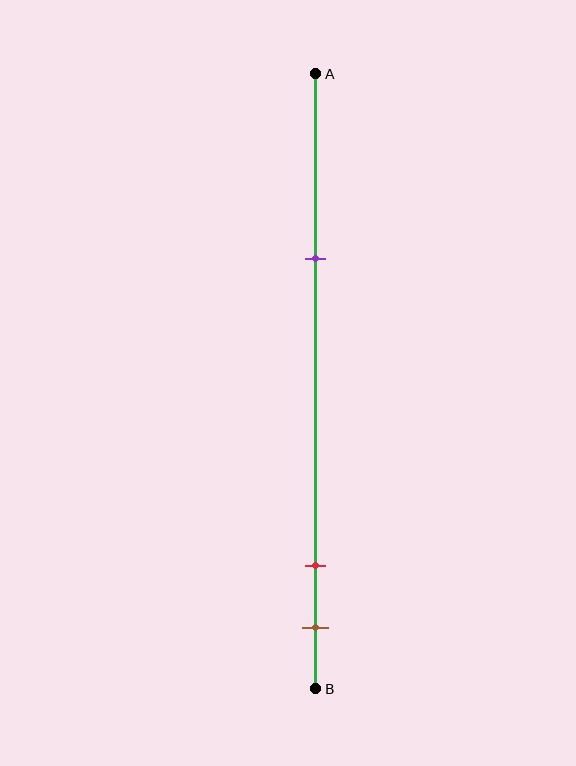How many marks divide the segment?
There are 3 marks dividing the segment.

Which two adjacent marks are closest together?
The red and brown marks are the closest adjacent pair.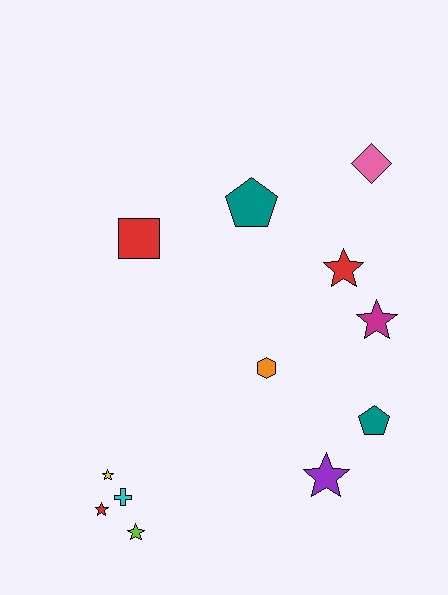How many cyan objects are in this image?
There is 1 cyan object.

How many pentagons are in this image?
There are 2 pentagons.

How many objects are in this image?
There are 12 objects.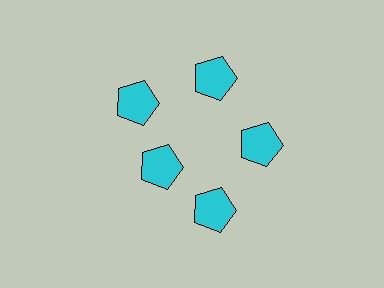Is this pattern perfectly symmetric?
No. The 5 cyan pentagons are arranged in a ring, but one element near the 8 o'clock position is pulled inward toward the center, breaking the 5-fold rotational symmetry.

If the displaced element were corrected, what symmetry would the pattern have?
It would have 5-fold rotational symmetry — the pattern would map onto itself every 72 degrees.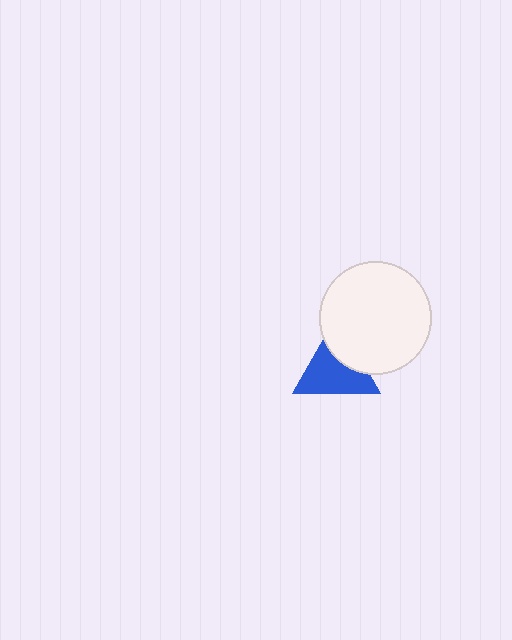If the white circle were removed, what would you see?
You would see the complete blue triangle.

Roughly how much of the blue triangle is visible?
Most of it is visible (roughly 68%).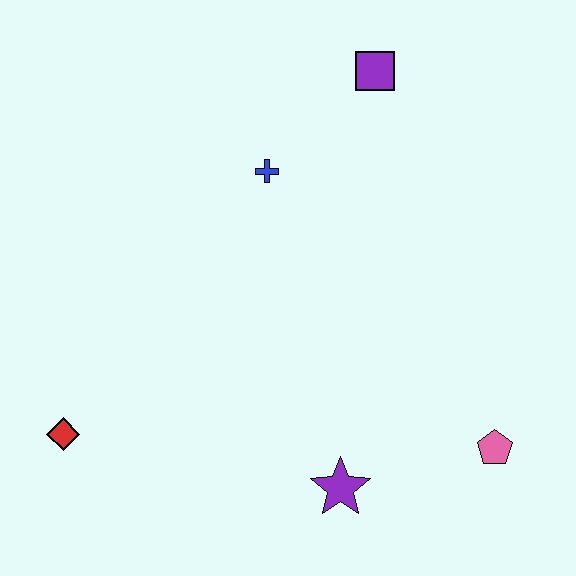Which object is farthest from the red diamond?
The purple square is farthest from the red diamond.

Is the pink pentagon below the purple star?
No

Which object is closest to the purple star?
The pink pentagon is closest to the purple star.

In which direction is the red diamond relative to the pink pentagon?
The red diamond is to the left of the pink pentagon.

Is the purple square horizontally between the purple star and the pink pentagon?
Yes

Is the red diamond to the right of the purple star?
No